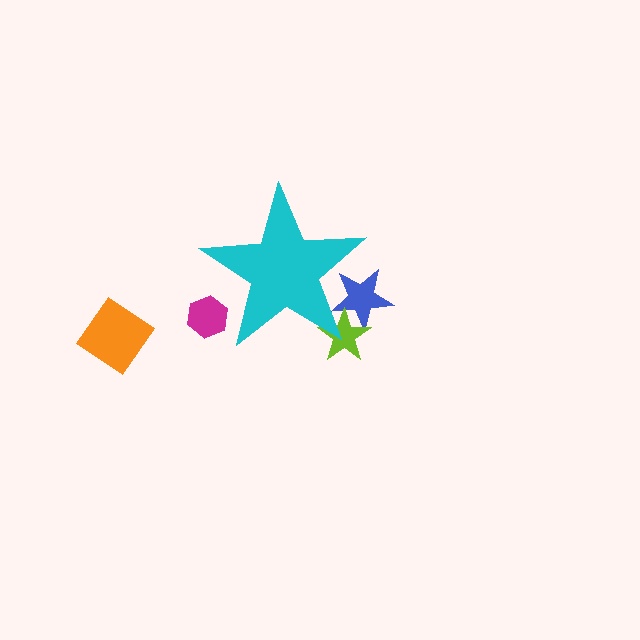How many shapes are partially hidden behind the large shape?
3 shapes are partially hidden.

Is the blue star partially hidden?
Yes, the blue star is partially hidden behind the cyan star.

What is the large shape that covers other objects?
A cyan star.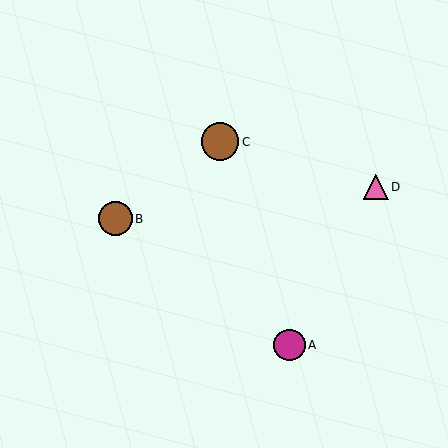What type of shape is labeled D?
Shape D is a pink triangle.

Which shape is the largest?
The brown circle (labeled C) is the largest.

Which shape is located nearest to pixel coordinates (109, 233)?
The brown circle (labeled B) at (115, 219) is nearest to that location.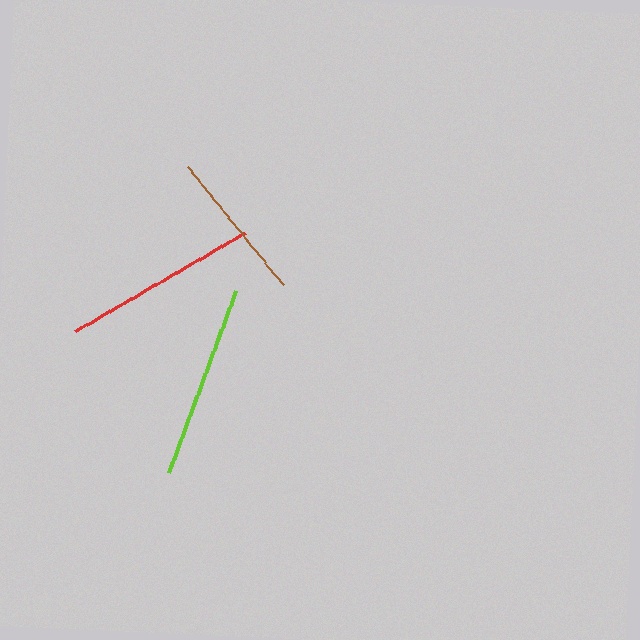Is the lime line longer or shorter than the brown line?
The lime line is longer than the brown line.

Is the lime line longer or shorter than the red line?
The red line is longer than the lime line.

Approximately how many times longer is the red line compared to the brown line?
The red line is approximately 1.3 times the length of the brown line.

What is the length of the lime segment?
The lime segment is approximately 195 pixels long.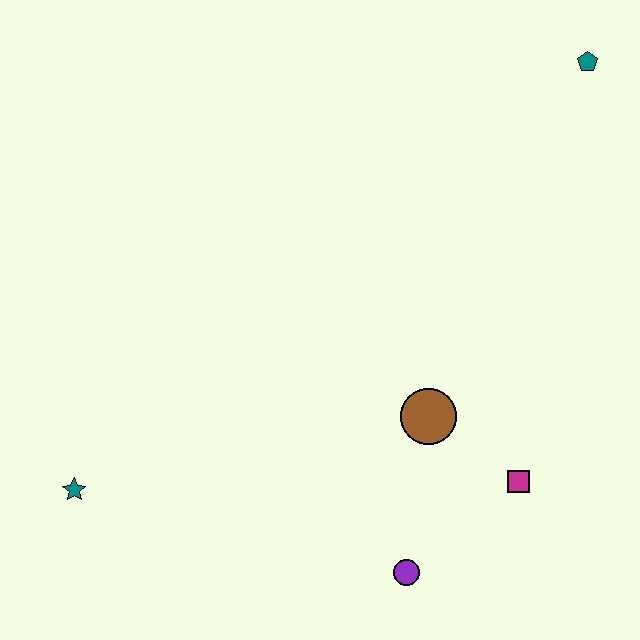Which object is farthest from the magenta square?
The teal star is farthest from the magenta square.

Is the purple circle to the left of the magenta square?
Yes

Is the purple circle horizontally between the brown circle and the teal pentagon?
No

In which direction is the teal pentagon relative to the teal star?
The teal pentagon is to the right of the teal star.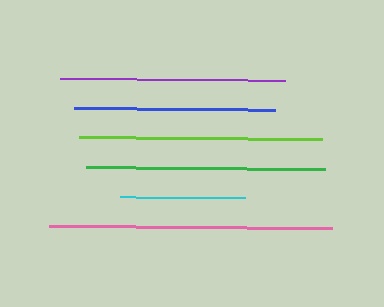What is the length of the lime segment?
The lime segment is approximately 243 pixels long.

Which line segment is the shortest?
The cyan line is the shortest at approximately 125 pixels.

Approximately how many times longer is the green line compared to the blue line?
The green line is approximately 1.2 times the length of the blue line.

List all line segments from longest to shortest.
From longest to shortest: pink, lime, green, purple, blue, cyan.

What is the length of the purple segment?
The purple segment is approximately 225 pixels long.